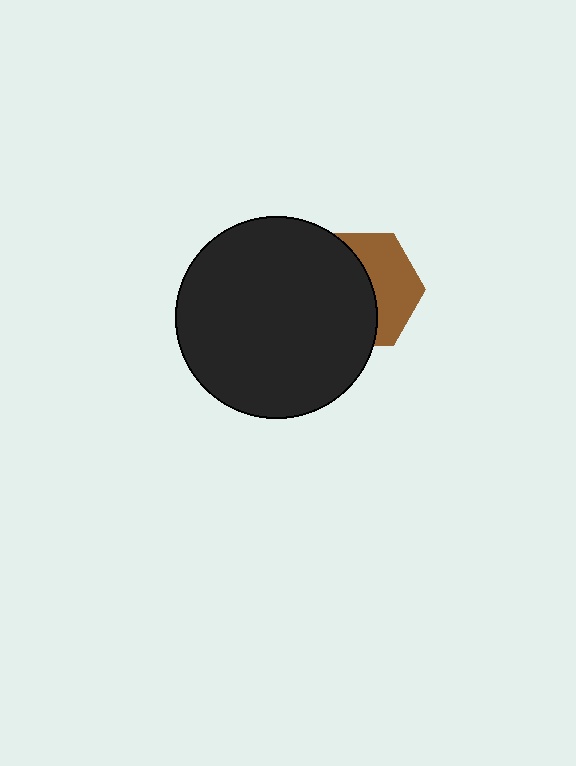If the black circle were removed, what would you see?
You would see the complete brown hexagon.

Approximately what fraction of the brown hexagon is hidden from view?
Roughly 57% of the brown hexagon is hidden behind the black circle.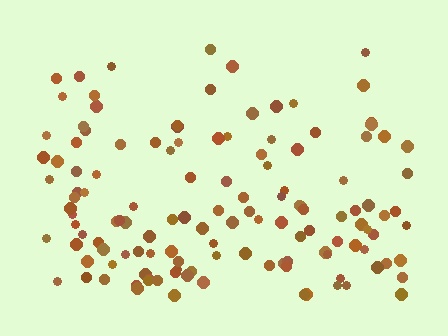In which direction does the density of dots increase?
From top to bottom, with the bottom side densest.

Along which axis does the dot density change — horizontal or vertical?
Vertical.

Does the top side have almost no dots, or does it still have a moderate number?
Still a moderate number, just noticeably fewer than the bottom.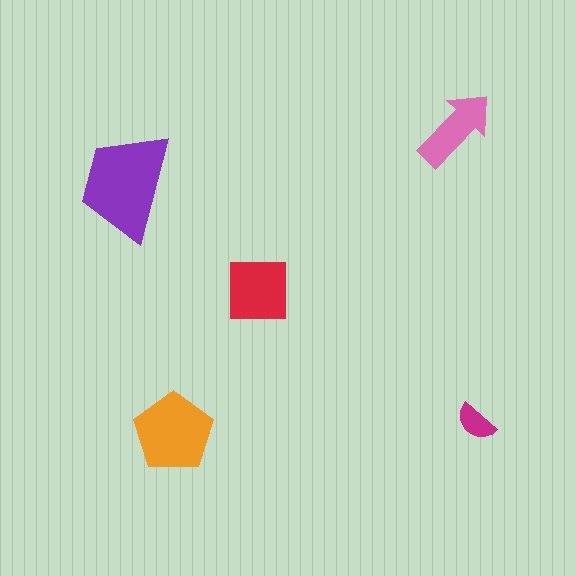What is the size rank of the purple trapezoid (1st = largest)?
1st.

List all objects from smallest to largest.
The magenta semicircle, the pink arrow, the red square, the orange pentagon, the purple trapezoid.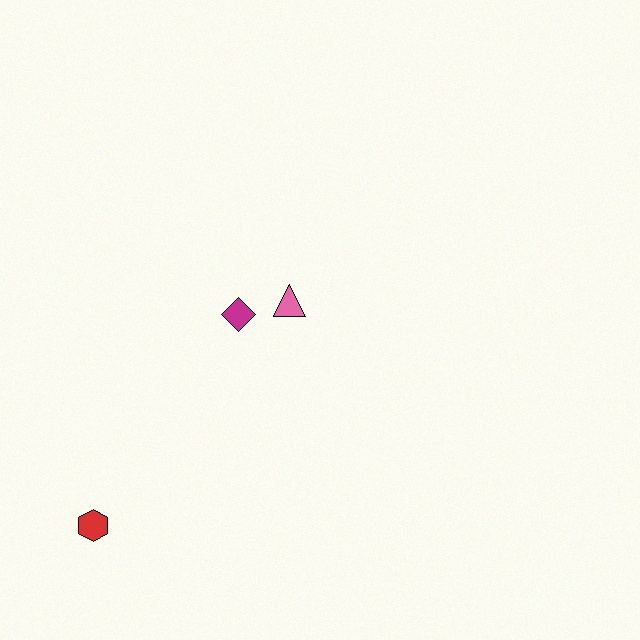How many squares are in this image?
There are no squares.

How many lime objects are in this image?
There are no lime objects.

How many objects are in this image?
There are 3 objects.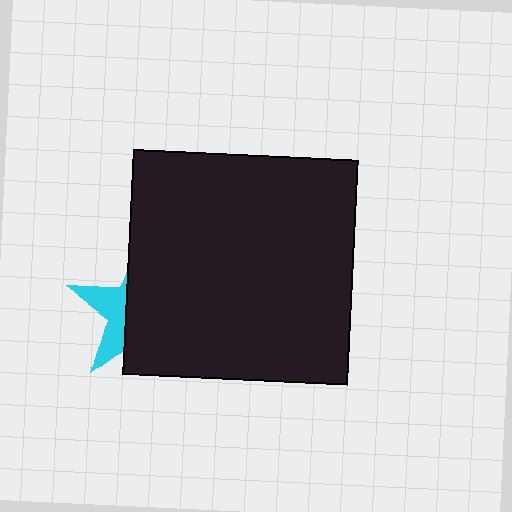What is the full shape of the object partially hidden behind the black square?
The partially hidden object is a cyan star.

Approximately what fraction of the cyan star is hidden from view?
Roughly 68% of the cyan star is hidden behind the black square.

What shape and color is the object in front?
The object in front is a black square.